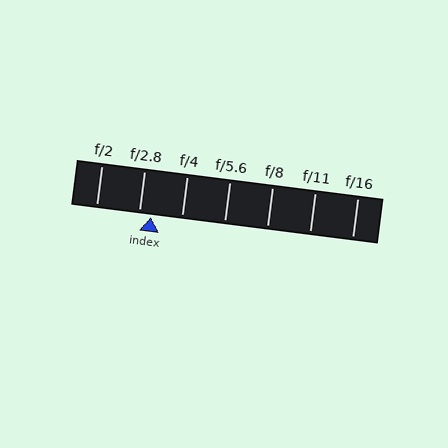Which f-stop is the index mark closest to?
The index mark is closest to f/2.8.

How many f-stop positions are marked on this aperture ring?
There are 7 f-stop positions marked.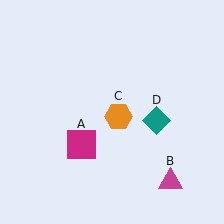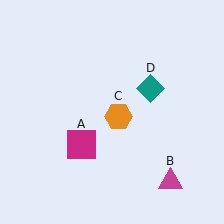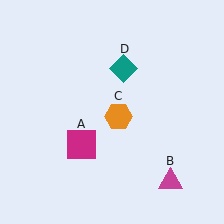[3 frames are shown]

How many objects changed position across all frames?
1 object changed position: teal diamond (object D).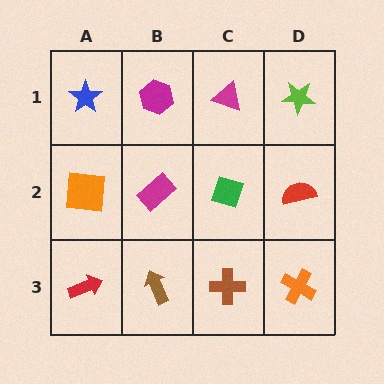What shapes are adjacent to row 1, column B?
A magenta rectangle (row 2, column B), a blue star (row 1, column A), a magenta triangle (row 1, column C).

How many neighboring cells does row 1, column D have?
2.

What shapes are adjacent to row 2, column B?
A magenta hexagon (row 1, column B), a brown arrow (row 3, column B), an orange square (row 2, column A), a green diamond (row 2, column C).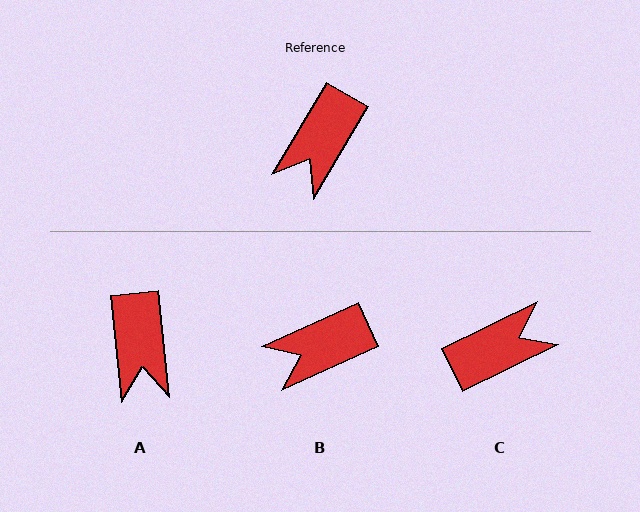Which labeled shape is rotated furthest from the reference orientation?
C, about 147 degrees away.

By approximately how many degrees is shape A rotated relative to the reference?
Approximately 36 degrees counter-clockwise.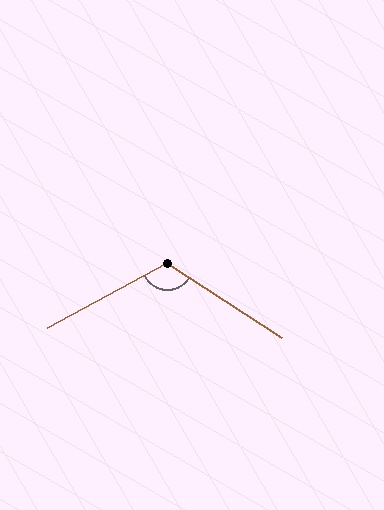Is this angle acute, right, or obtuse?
It is obtuse.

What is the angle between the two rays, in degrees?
Approximately 119 degrees.